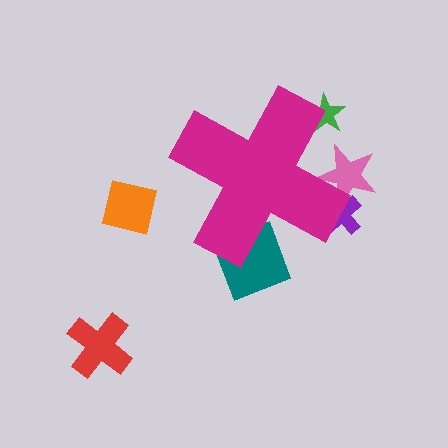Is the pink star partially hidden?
Yes, the pink star is partially hidden behind the magenta cross.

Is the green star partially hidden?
Yes, the green star is partially hidden behind the magenta cross.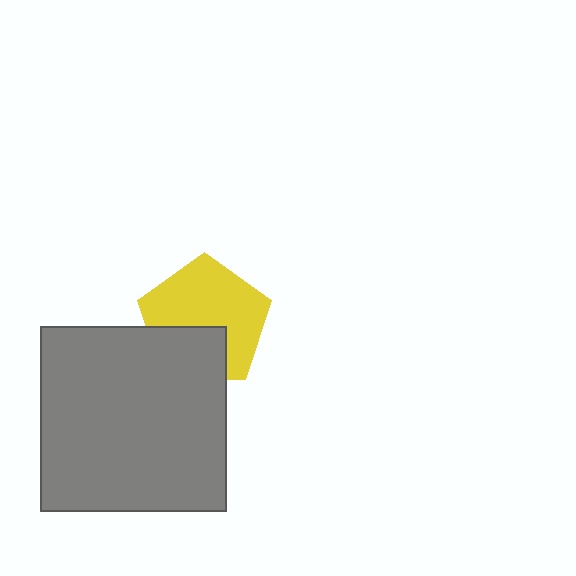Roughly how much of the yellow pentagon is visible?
Most of it is visible (roughly 67%).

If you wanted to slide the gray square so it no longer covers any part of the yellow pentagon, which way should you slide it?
Slide it down — that is the most direct way to separate the two shapes.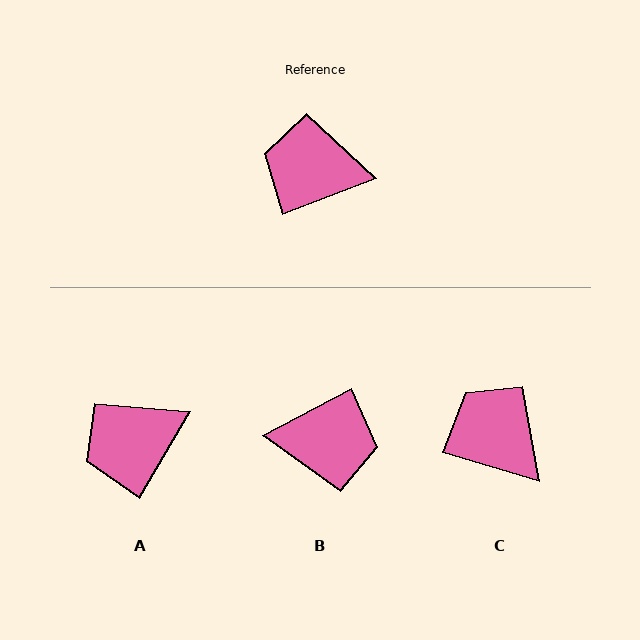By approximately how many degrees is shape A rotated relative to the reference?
Approximately 38 degrees counter-clockwise.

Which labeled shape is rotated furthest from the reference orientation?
B, about 173 degrees away.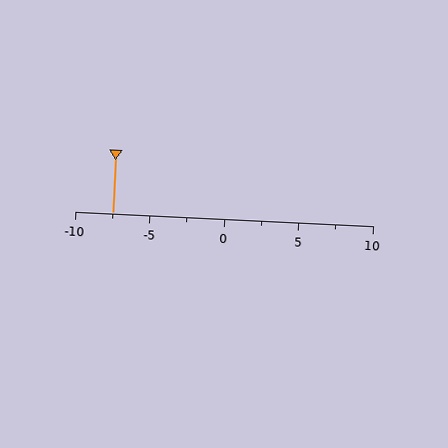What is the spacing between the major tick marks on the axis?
The major ticks are spaced 5 apart.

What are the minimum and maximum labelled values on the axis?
The axis runs from -10 to 10.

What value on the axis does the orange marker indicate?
The marker indicates approximately -7.5.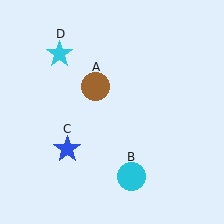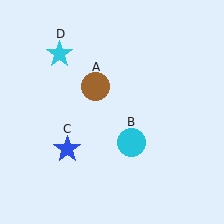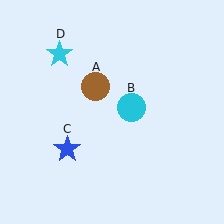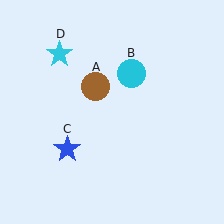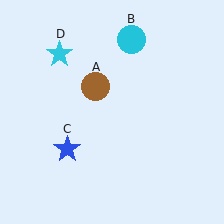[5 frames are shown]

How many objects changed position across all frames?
1 object changed position: cyan circle (object B).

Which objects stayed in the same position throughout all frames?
Brown circle (object A) and blue star (object C) and cyan star (object D) remained stationary.